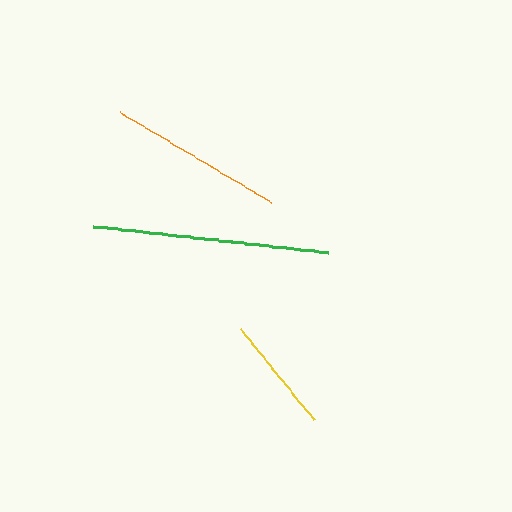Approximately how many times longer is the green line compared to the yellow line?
The green line is approximately 2.0 times the length of the yellow line.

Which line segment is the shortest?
The yellow line is the shortest at approximately 117 pixels.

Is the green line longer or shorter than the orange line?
The green line is longer than the orange line.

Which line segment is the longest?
The green line is the longest at approximately 237 pixels.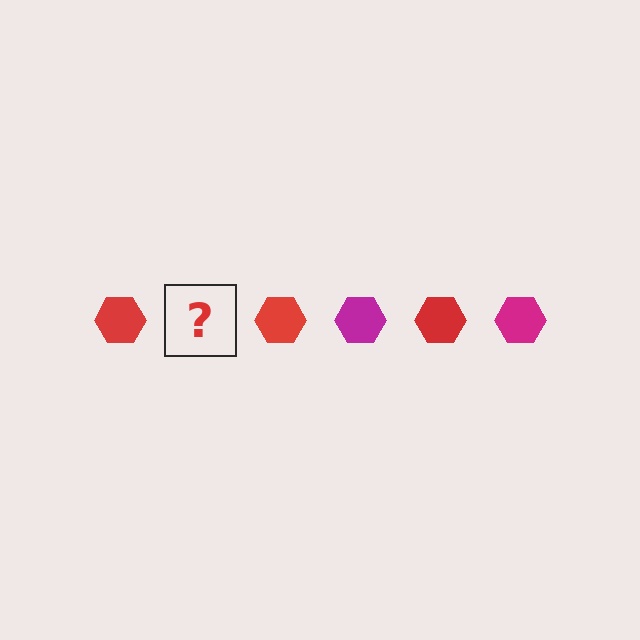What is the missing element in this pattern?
The missing element is a magenta hexagon.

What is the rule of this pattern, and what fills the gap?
The rule is that the pattern cycles through red, magenta hexagons. The gap should be filled with a magenta hexagon.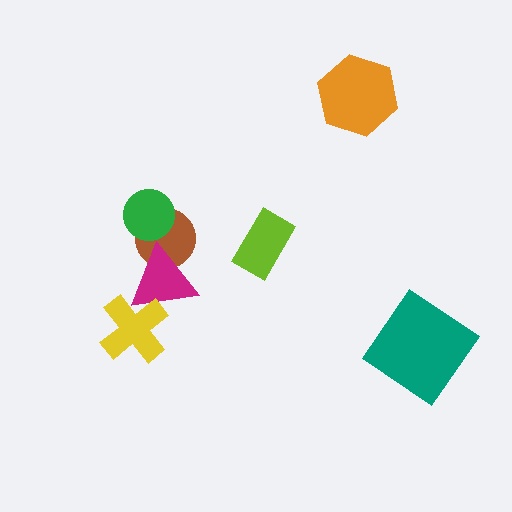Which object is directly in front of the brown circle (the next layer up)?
The green circle is directly in front of the brown circle.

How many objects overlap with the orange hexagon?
0 objects overlap with the orange hexagon.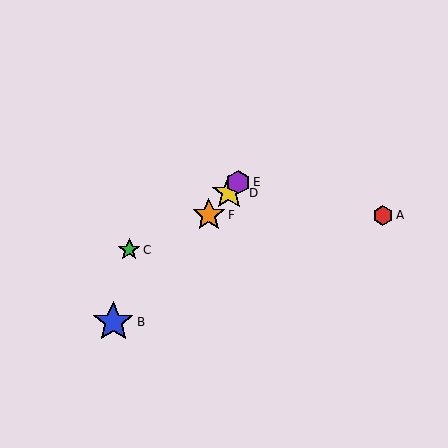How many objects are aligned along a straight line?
4 objects (B, D, E, F) are aligned along a straight line.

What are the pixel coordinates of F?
Object F is at (209, 215).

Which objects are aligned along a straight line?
Objects B, D, E, F are aligned along a straight line.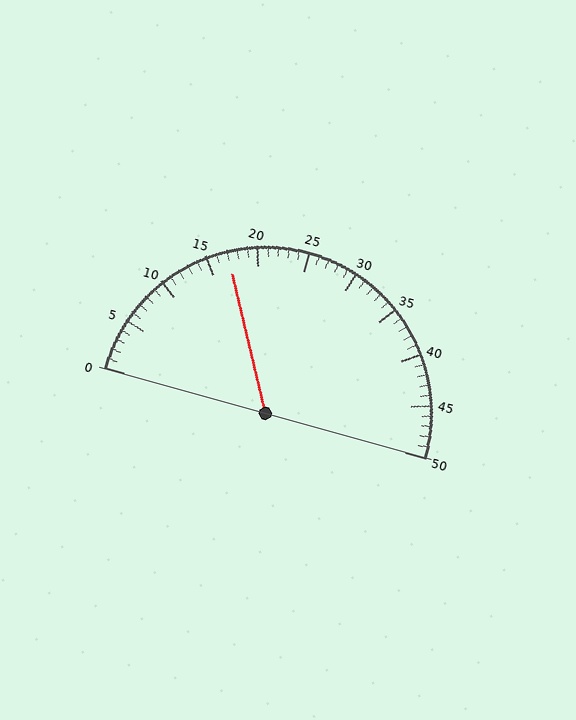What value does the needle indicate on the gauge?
The needle indicates approximately 17.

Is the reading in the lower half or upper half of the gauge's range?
The reading is in the lower half of the range (0 to 50).